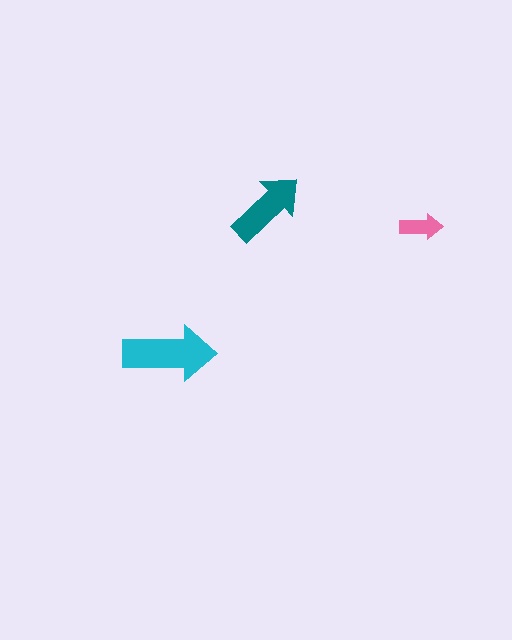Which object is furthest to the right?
The pink arrow is rightmost.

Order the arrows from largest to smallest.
the cyan one, the teal one, the pink one.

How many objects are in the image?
There are 3 objects in the image.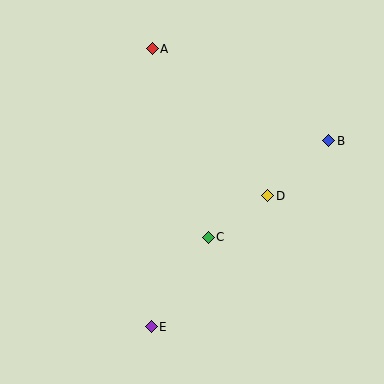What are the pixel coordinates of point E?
Point E is at (151, 327).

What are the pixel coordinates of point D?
Point D is at (268, 196).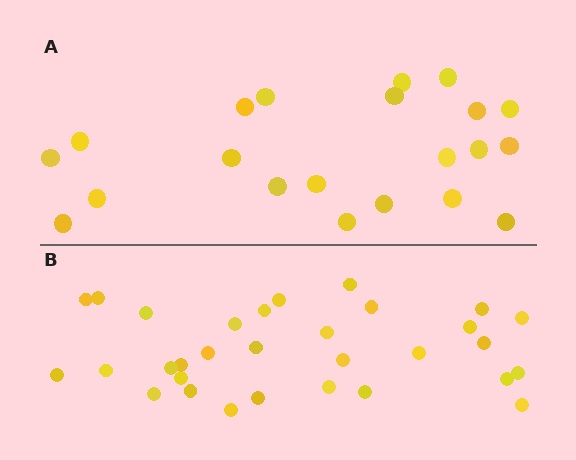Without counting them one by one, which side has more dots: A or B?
Region B (the bottom region) has more dots.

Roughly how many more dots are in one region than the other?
Region B has roughly 10 or so more dots than region A.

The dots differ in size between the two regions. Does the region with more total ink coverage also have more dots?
No. Region A has more total ink coverage because its dots are larger, but region B actually contains more individual dots. Total area can be misleading — the number of items is what matters here.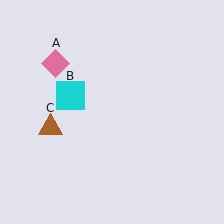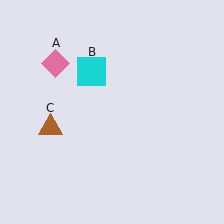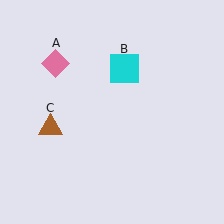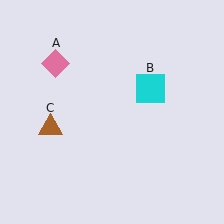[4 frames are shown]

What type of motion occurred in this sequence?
The cyan square (object B) rotated clockwise around the center of the scene.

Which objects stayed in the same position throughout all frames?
Pink diamond (object A) and brown triangle (object C) remained stationary.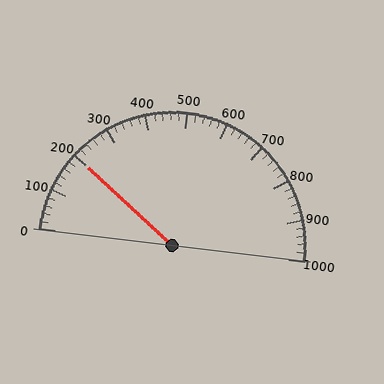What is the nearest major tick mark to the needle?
The nearest major tick mark is 200.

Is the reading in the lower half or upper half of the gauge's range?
The reading is in the lower half of the range (0 to 1000).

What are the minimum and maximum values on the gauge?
The gauge ranges from 0 to 1000.